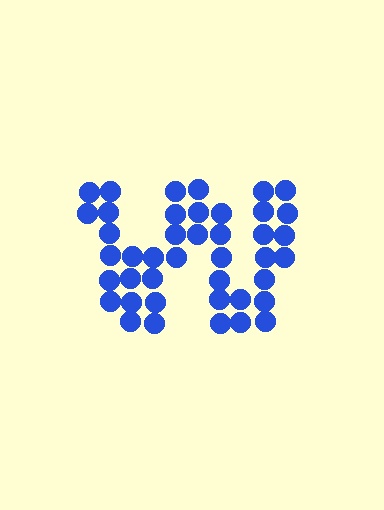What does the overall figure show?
The overall figure shows the letter W.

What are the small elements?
The small elements are circles.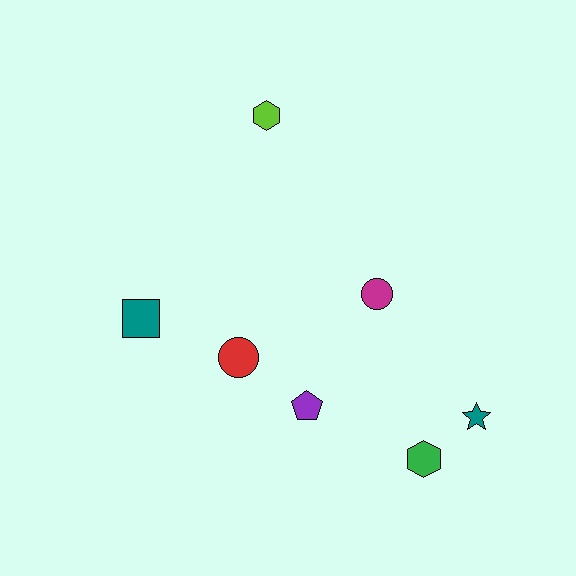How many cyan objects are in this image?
There are no cyan objects.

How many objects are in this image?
There are 7 objects.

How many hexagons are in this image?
There are 2 hexagons.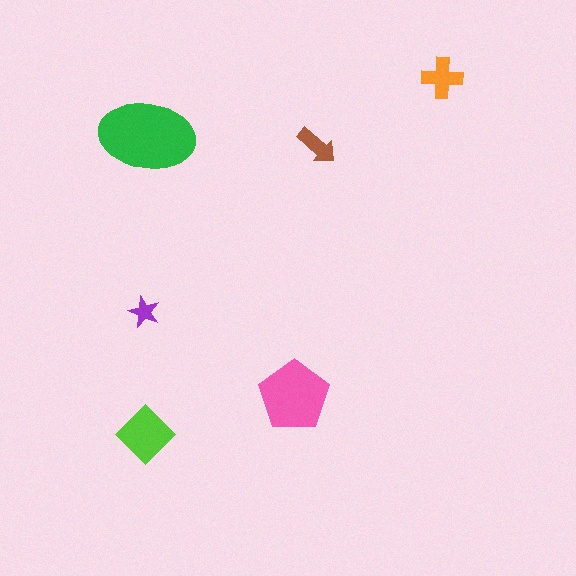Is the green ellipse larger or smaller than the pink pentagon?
Larger.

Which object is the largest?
The green ellipse.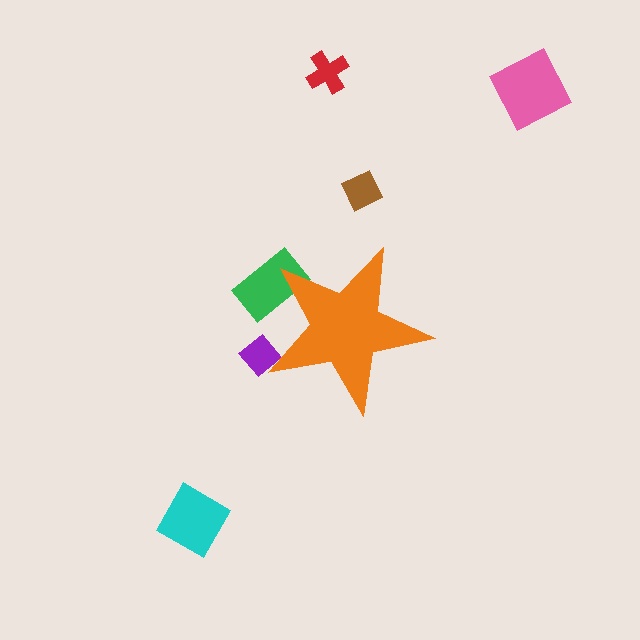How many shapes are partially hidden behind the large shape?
2 shapes are partially hidden.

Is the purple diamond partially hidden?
Yes, the purple diamond is partially hidden behind the orange star.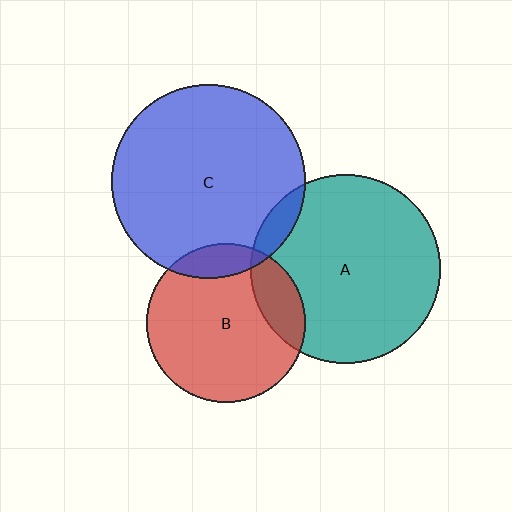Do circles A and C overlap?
Yes.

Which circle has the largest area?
Circle C (blue).